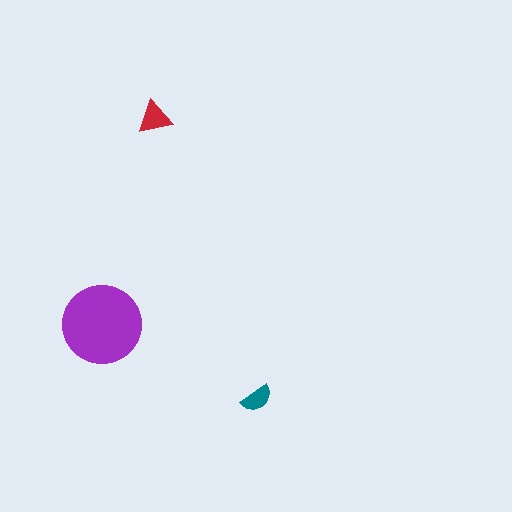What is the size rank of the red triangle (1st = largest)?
2nd.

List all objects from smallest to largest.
The teal semicircle, the red triangle, the purple circle.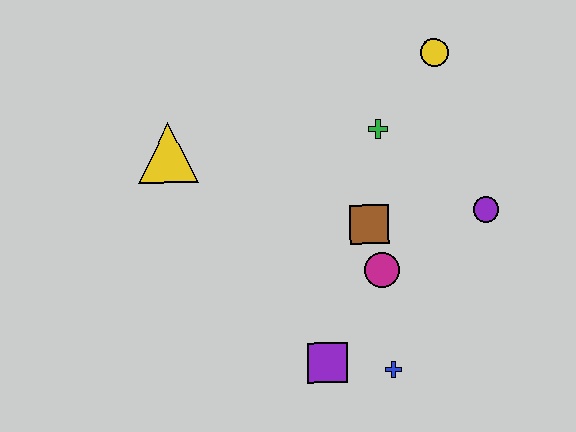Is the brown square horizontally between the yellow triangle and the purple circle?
Yes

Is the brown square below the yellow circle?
Yes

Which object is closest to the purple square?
The blue cross is closest to the purple square.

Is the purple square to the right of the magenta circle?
No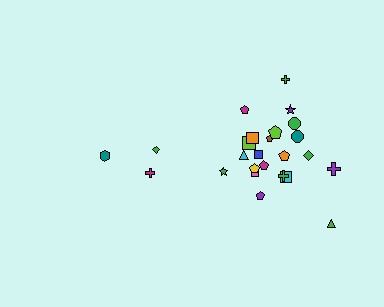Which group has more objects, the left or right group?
The right group.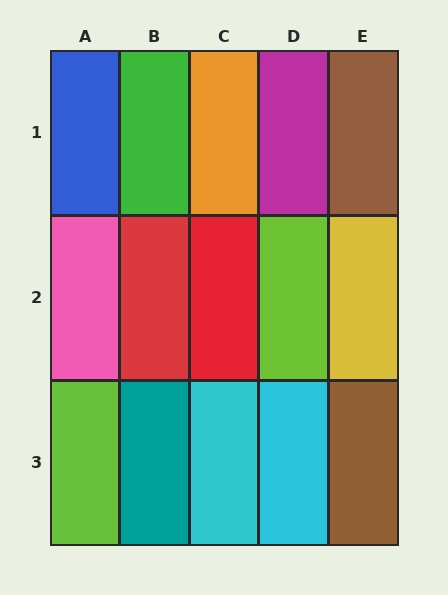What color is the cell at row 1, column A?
Blue.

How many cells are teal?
1 cell is teal.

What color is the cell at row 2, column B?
Red.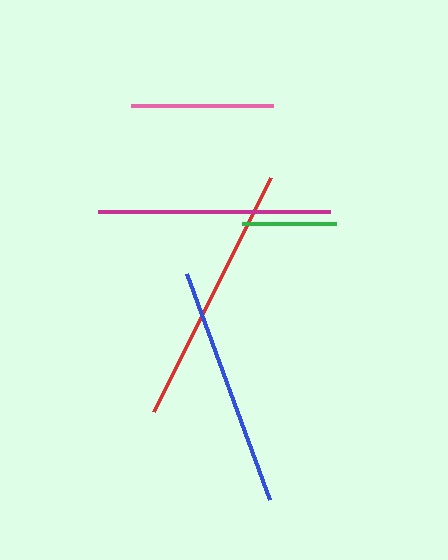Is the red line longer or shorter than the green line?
The red line is longer than the green line.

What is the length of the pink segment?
The pink segment is approximately 142 pixels long.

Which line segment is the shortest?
The green line is the shortest at approximately 94 pixels.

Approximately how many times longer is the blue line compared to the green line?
The blue line is approximately 2.6 times the length of the green line.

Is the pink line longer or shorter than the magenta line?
The magenta line is longer than the pink line.